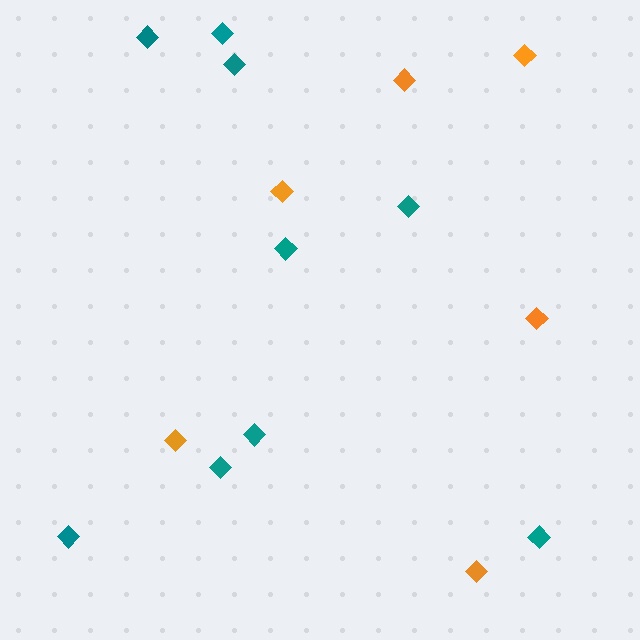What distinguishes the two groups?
There are 2 groups: one group of orange diamonds (6) and one group of teal diamonds (9).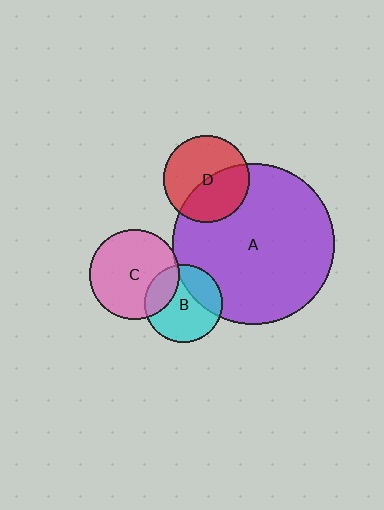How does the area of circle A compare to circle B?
Approximately 4.3 times.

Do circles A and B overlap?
Yes.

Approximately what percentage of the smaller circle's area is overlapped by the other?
Approximately 30%.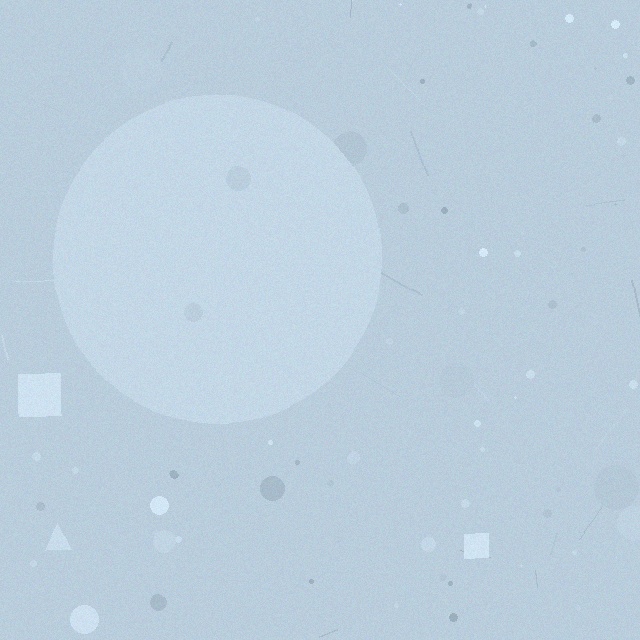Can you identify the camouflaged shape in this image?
The camouflaged shape is a circle.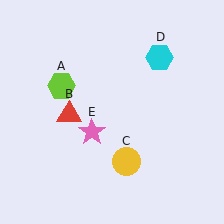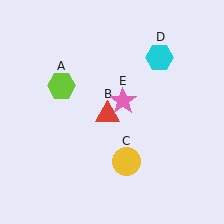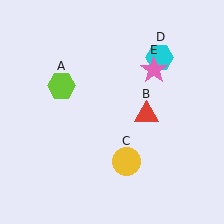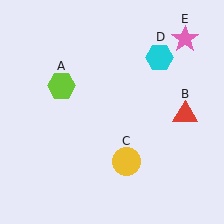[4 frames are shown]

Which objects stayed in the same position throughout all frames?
Lime hexagon (object A) and yellow circle (object C) and cyan hexagon (object D) remained stationary.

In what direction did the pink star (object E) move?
The pink star (object E) moved up and to the right.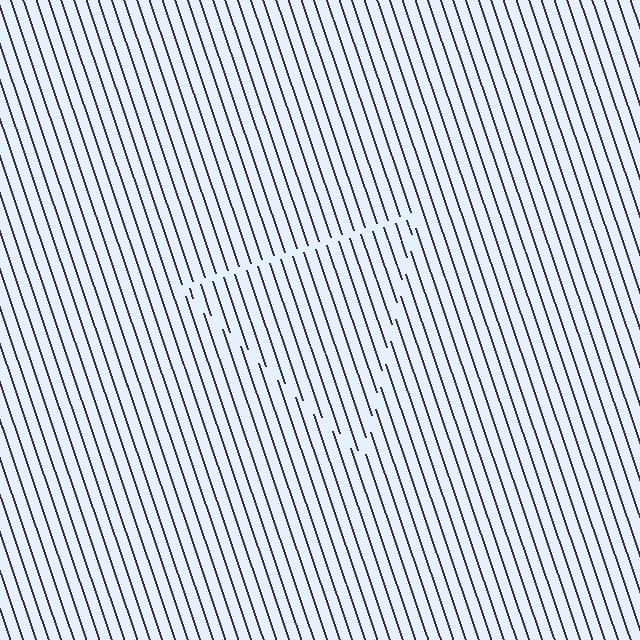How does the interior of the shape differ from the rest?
The interior of the shape contains the same grating, shifted by half a period — the contour is defined by the phase discontinuity where line-ends from the inner and outer gratings abut.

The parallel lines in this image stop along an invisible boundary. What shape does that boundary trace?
An illusory triangle. The interior of the shape contains the same grating, shifted by half a period — the contour is defined by the phase discontinuity where line-ends from the inner and outer gratings abut.